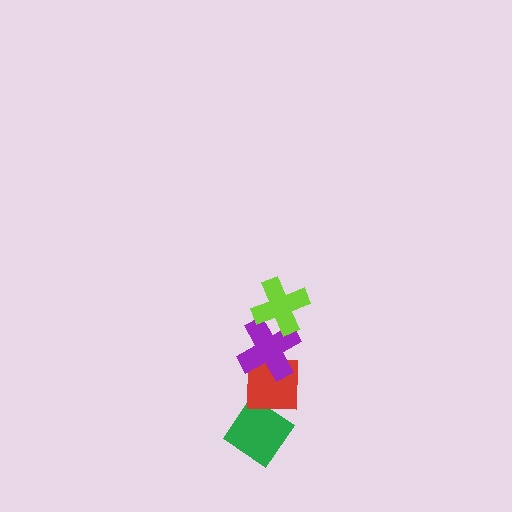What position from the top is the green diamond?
The green diamond is 4th from the top.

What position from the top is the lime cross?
The lime cross is 1st from the top.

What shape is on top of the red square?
The purple cross is on top of the red square.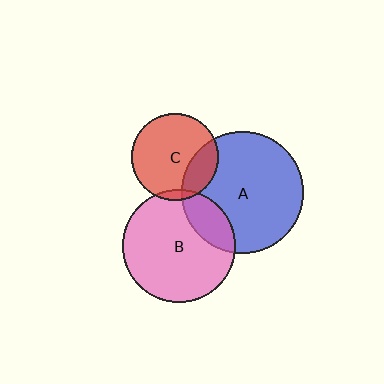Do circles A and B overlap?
Yes.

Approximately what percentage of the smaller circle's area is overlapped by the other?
Approximately 20%.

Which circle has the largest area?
Circle A (blue).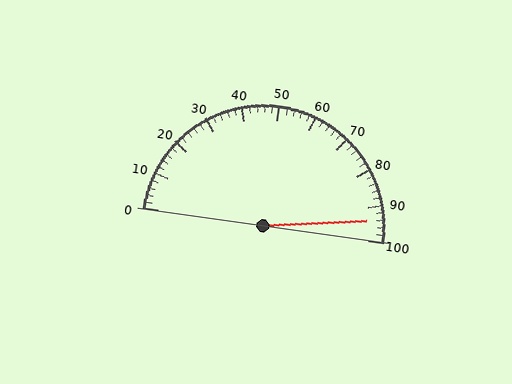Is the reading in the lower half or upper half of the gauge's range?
The reading is in the upper half of the range (0 to 100).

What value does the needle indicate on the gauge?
The needle indicates approximately 94.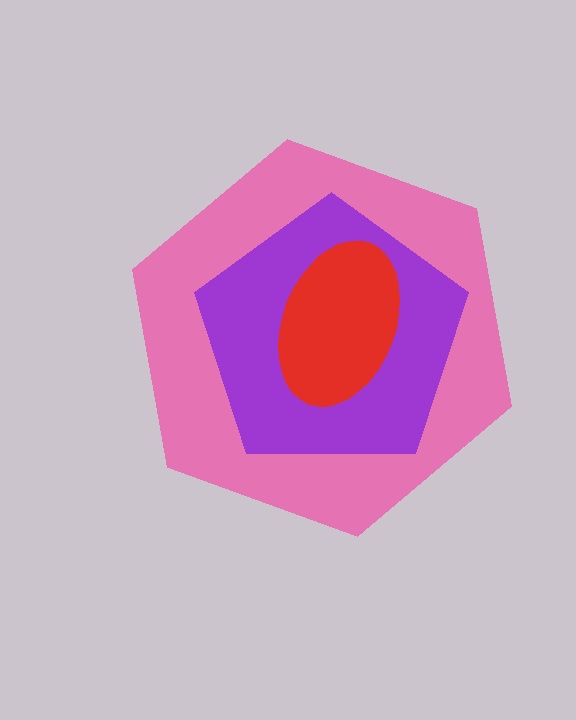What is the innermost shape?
The red ellipse.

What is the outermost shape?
The pink hexagon.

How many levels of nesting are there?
3.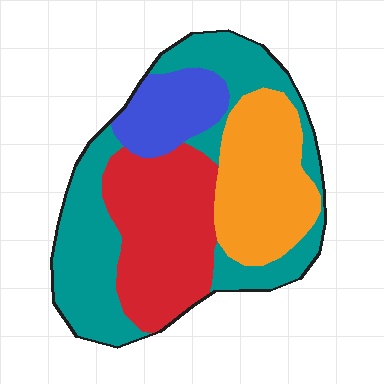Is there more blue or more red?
Red.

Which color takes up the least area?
Blue, at roughly 10%.